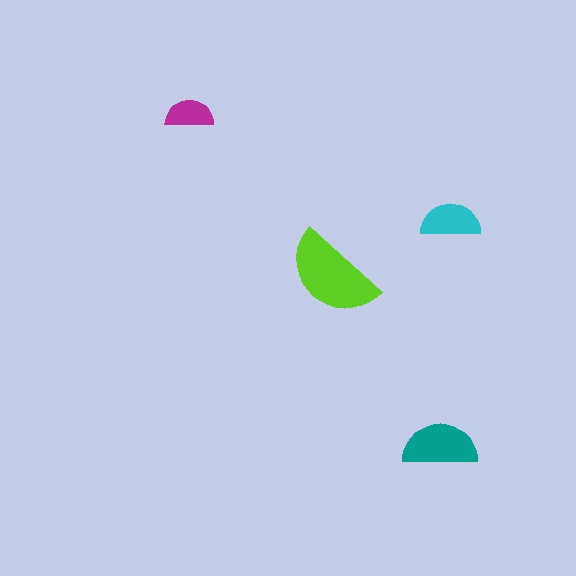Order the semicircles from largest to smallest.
the lime one, the teal one, the cyan one, the magenta one.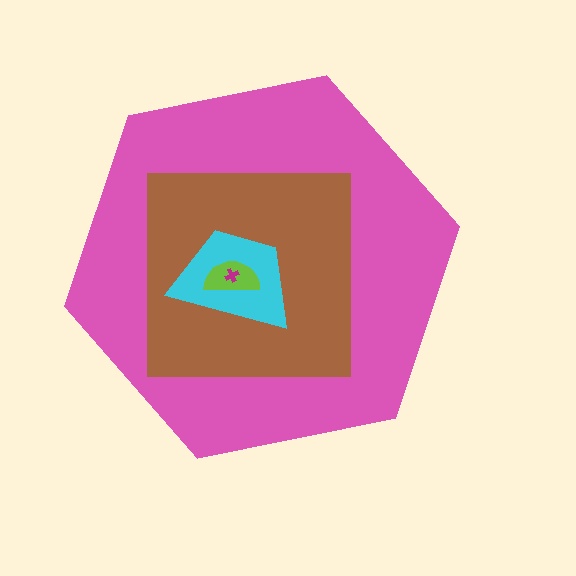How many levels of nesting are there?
5.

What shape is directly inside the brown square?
The cyan trapezoid.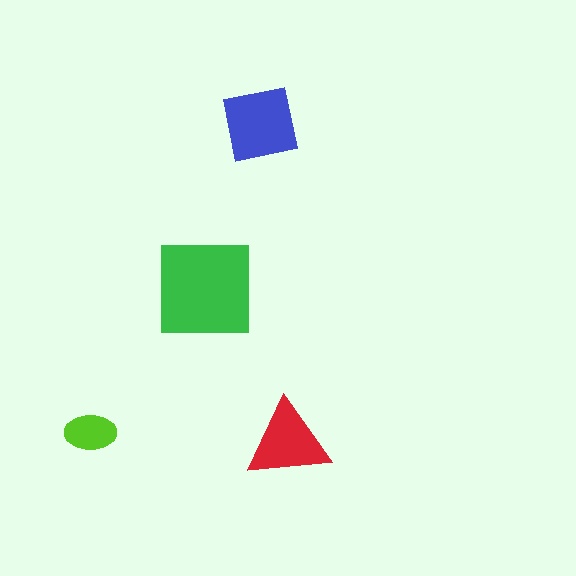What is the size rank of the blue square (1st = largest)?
2nd.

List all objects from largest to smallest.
The green square, the blue square, the red triangle, the lime ellipse.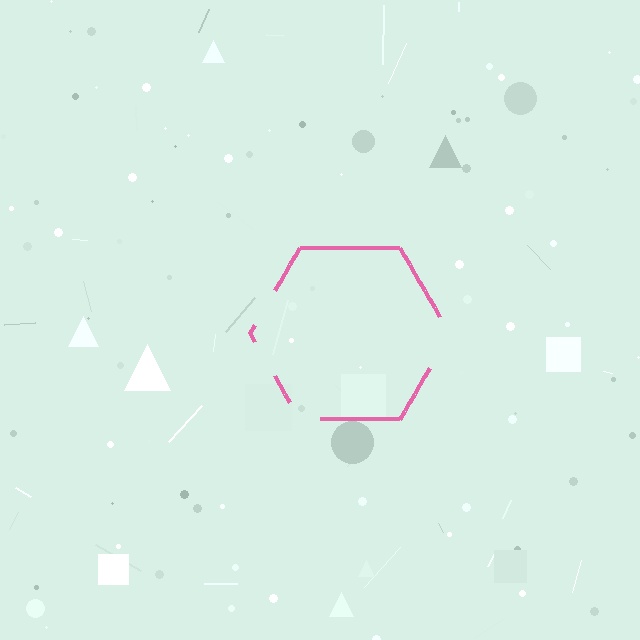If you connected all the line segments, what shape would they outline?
They would outline a hexagon.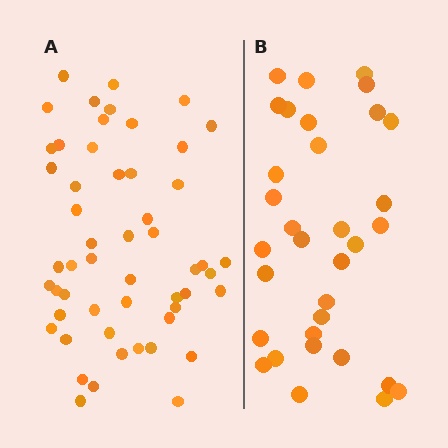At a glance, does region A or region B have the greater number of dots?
Region A (the left region) has more dots.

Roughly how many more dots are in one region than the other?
Region A has approximately 20 more dots than region B.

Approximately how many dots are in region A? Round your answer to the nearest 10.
About 50 dots. (The exact count is 53, which rounds to 50.)